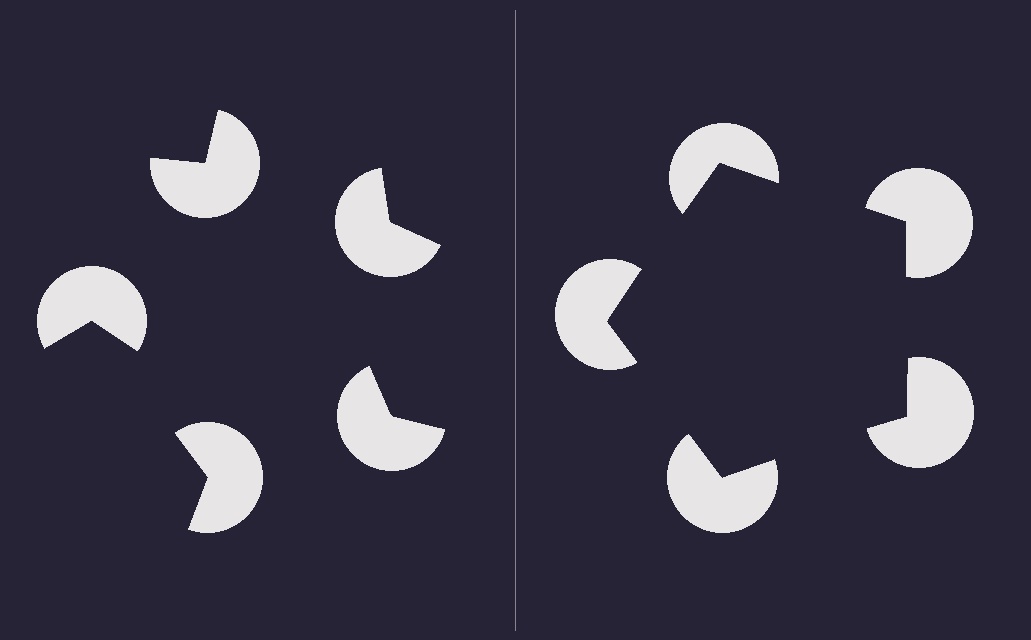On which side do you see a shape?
An illusory pentagon appears on the right side. On the left side the wedge cuts are rotated, so no coherent shape forms.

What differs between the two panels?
The pac-man discs are positioned identically on both sides; only the wedge orientations differ. On the right they align to a pentagon; on the left they are misaligned.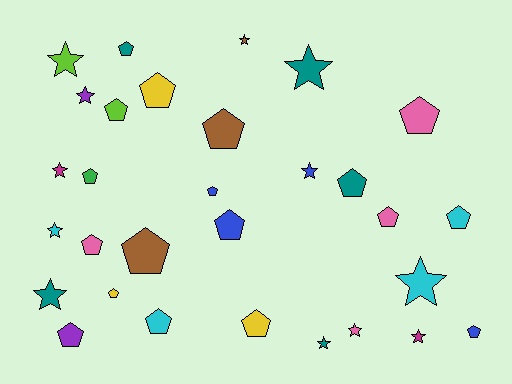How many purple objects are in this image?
There are 2 purple objects.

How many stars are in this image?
There are 12 stars.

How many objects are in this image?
There are 30 objects.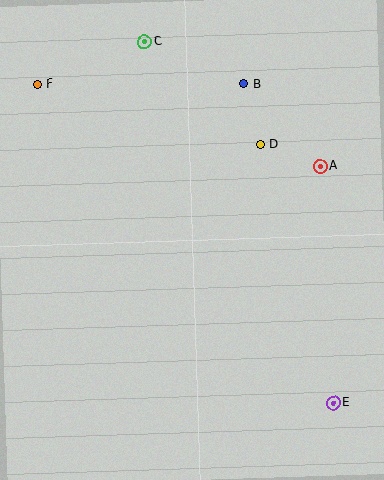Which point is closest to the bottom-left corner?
Point E is closest to the bottom-left corner.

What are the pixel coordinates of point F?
Point F is at (37, 84).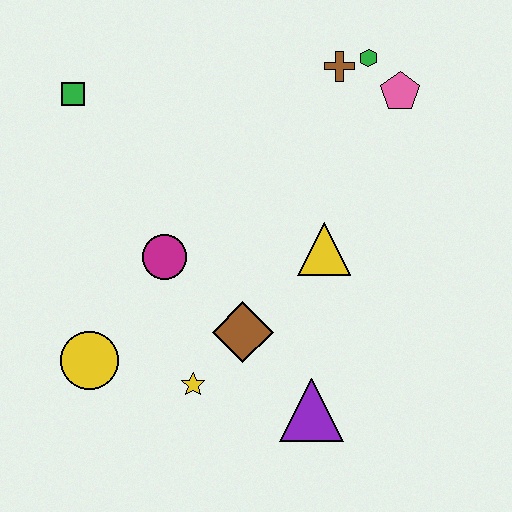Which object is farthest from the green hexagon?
The yellow circle is farthest from the green hexagon.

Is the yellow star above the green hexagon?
No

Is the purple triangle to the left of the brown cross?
Yes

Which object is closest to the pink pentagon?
The green hexagon is closest to the pink pentagon.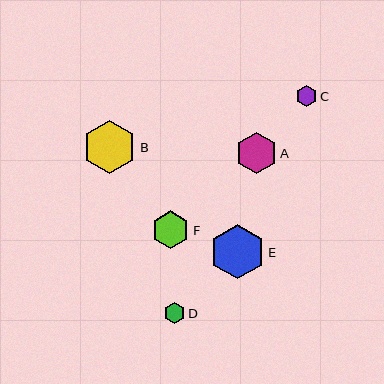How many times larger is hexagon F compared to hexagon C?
Hexagon F is approximately 1.8 times the size of hexagon C.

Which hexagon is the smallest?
Hexagon C is the smallest with a size of approximately 21 pixels.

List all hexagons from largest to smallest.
From largest to smallest: E, B, A, F, D, C.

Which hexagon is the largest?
Hexagon E is the largest with a size of approximately 54 pixels.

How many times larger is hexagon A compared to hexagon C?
Hexagon A is approximately 2.0 times the size of hexagon C.